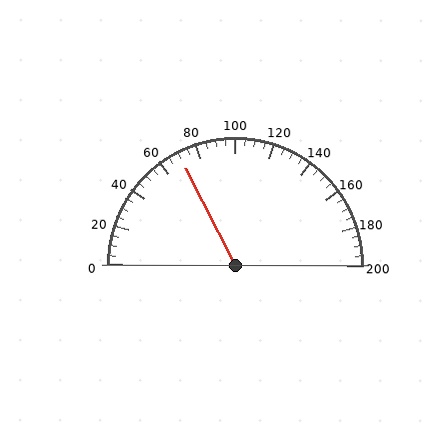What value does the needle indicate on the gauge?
The needle indicates approximately 70.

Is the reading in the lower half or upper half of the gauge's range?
The reading is in the lower half of the range (0 to 200).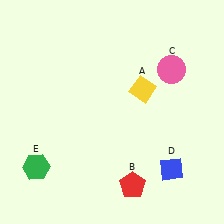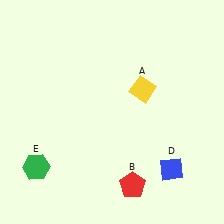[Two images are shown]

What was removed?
The pink circle (C) was removed in Image 2.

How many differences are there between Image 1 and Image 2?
There is 1 difference between the two images.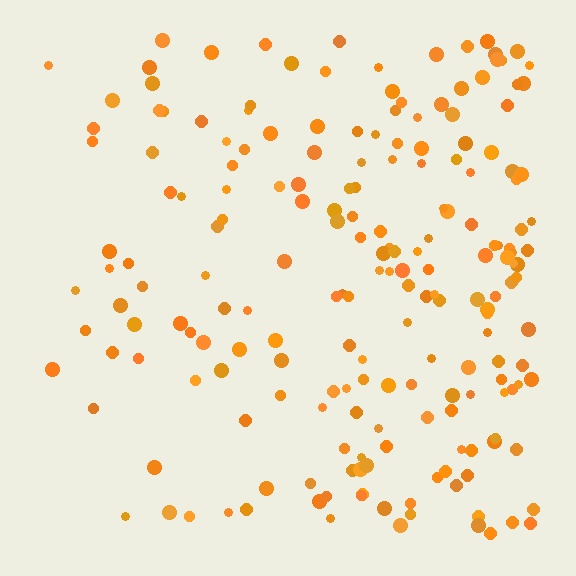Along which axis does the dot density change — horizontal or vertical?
Horizontal.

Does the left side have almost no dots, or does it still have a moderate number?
Still a moderate number, just noticeably fewer than the right.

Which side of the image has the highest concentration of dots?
The right.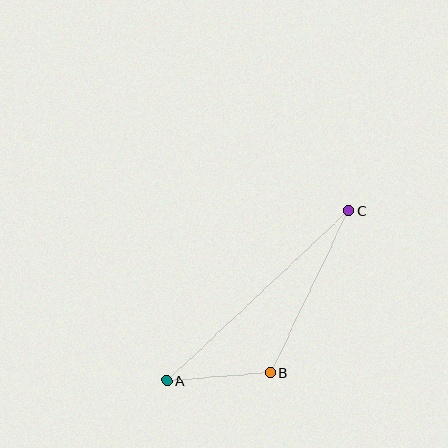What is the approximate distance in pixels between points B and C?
The distance between B and C is approximately 180 pixels.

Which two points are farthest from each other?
Points A and C are farthest from each other.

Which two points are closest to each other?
Points A and B are closest to each other.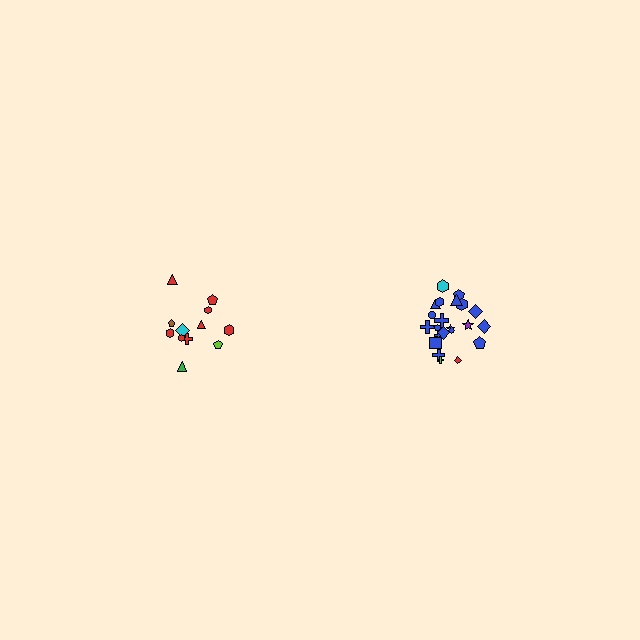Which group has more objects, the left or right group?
The right group.